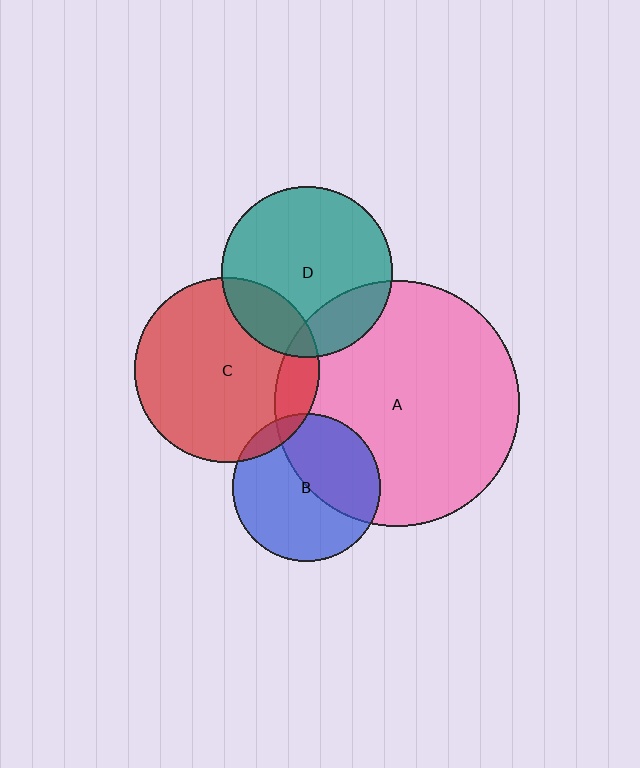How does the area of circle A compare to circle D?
Approximately 2.1 times.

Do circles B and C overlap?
Yes.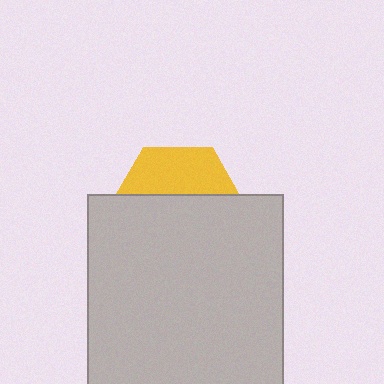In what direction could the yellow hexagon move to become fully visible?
The yellow hexagon could move up. That would shift it out from behind the light gray square entirely.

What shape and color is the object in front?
The object in front is a light gray square.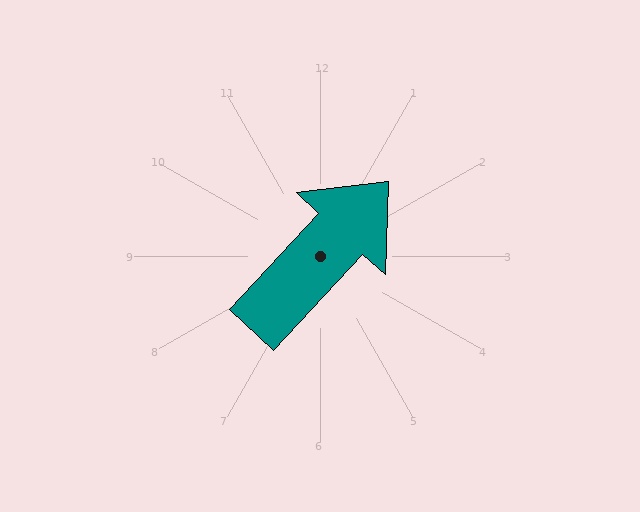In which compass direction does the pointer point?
Northeast.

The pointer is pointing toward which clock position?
Roughly 1 o'clock.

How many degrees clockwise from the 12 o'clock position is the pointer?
Approximately 43 degrees.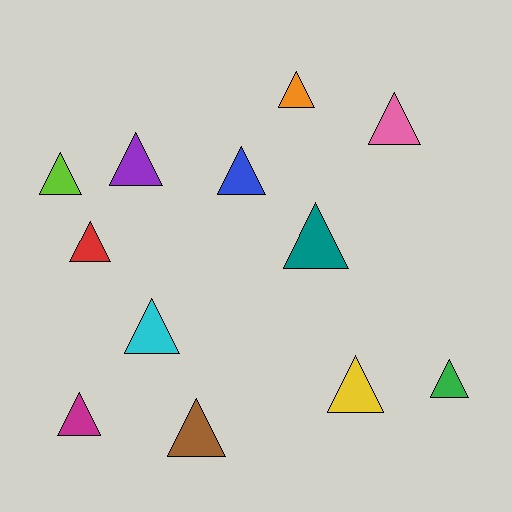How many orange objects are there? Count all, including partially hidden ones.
There is 1 orange object.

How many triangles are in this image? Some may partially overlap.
There are 12 triangles.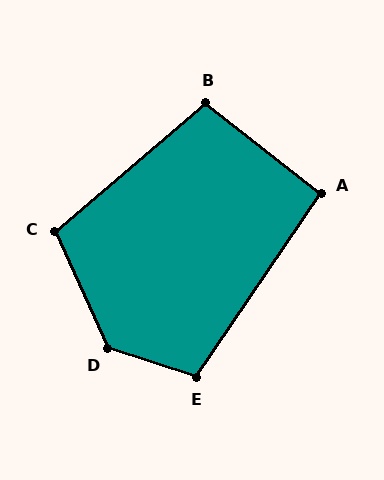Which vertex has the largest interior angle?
D, at approximately 132 degrees.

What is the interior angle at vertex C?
Approximately 106 degrees (obtuse).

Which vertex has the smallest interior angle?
A, at approximately 94 degrees.